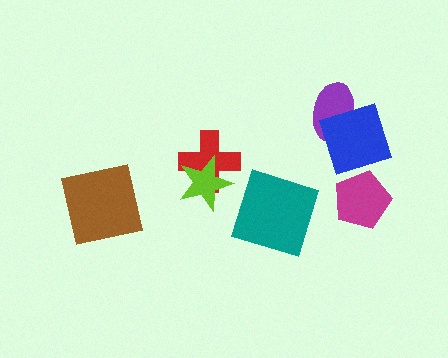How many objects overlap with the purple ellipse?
1 object overlaps with the purple ellipse.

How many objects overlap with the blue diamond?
2 objects overlap with the blue diamond.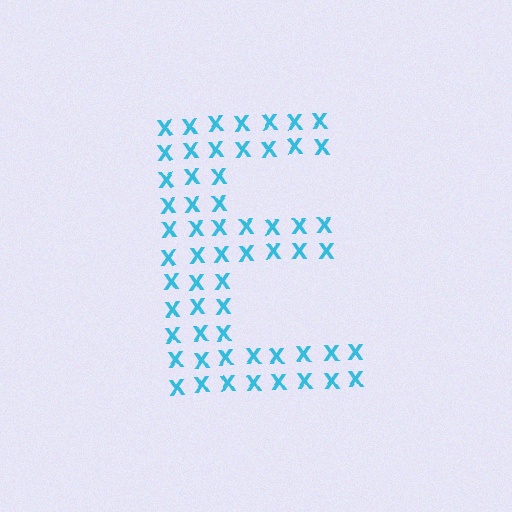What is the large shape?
The large shape is the letter E.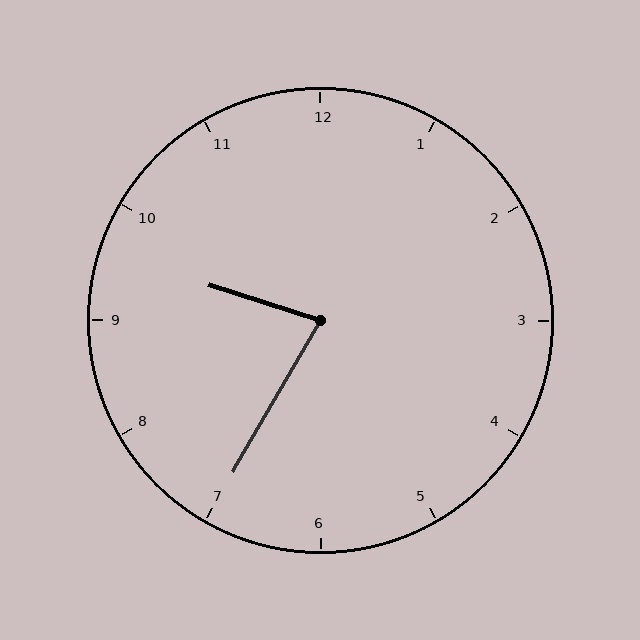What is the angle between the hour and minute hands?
Approximately 78 degrees.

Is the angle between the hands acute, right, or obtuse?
It is acute.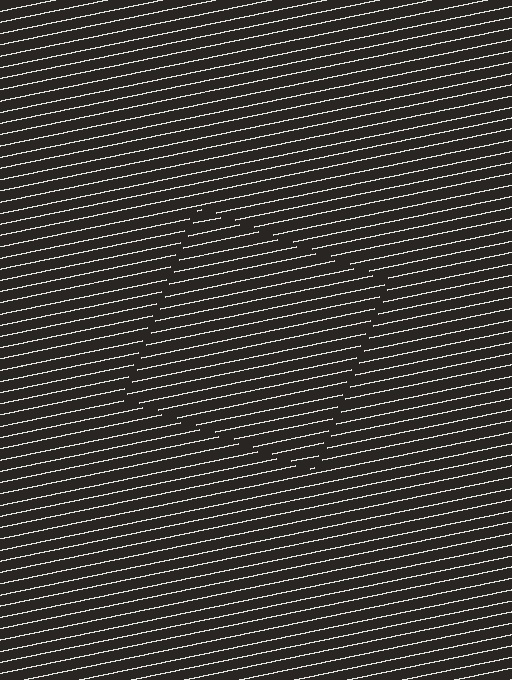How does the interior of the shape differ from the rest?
The interior of the shape contains the same grating, shifted by half a period — the contour is defined by the phase discontinuity where line-ends from the inner and outer gratings abut.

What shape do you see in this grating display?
An illusory square. The interior of the shape contains the same grating, shifted by half a period — the contour is defined by the phase discontinuity where line-ends from the inner and outer gratings abut.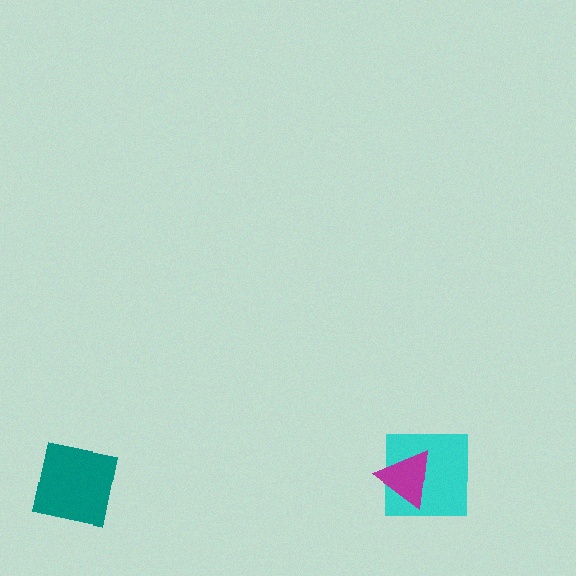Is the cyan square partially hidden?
Yes, it is partially covered by another shape.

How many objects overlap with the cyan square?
1 object overlaps with the cyan square.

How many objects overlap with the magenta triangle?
1 object overlaps with the magenta triangle.